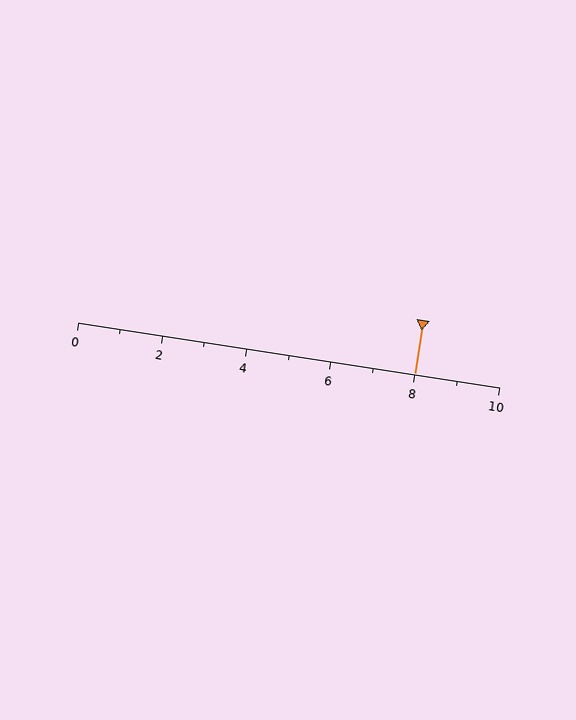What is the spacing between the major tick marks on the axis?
The major ticks are spaced 2 apart.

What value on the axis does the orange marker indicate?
The marker indicates approximately 8.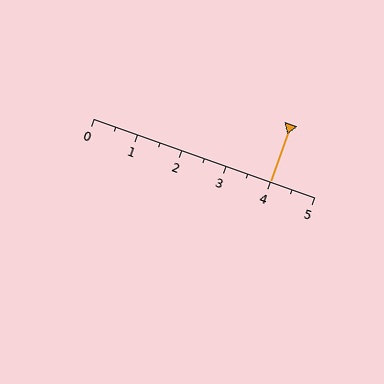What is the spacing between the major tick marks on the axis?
The major ticks are spaced 1 apart.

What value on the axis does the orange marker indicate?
The marker indicates approximately 4.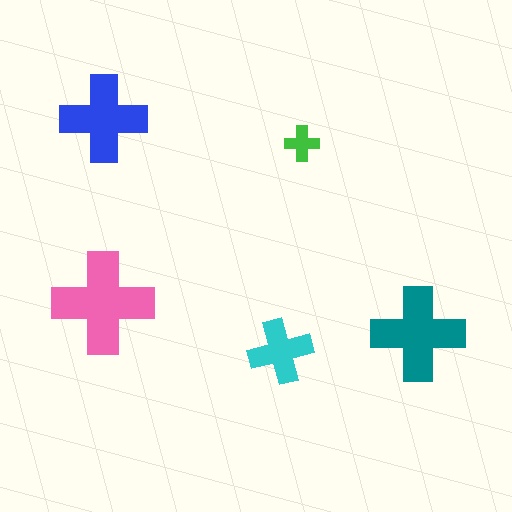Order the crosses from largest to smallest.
the pink one, the teal one, the blue one, the cyan one, the green one.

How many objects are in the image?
There are 5 objects in the image.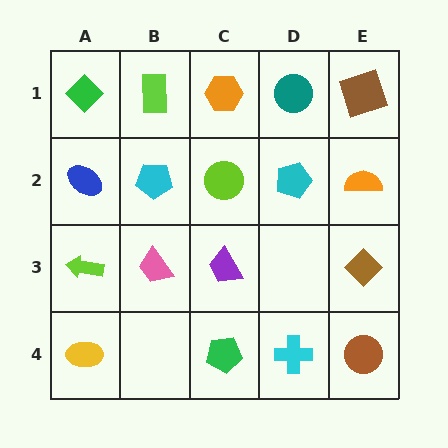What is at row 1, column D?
A teal circle.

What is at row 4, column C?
A green pentagon.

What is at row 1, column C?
An orange hexagon.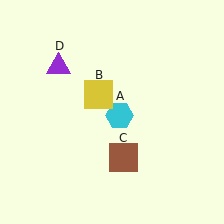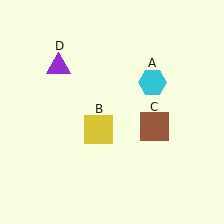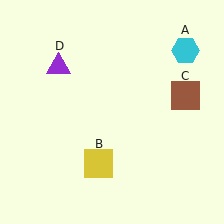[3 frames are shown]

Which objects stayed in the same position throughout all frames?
Purple triangle (object D) remained stationary.